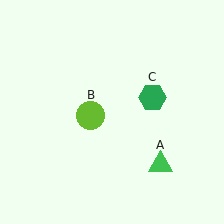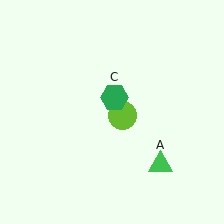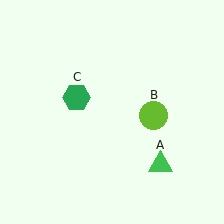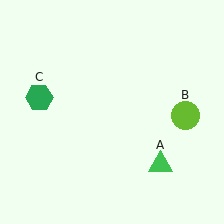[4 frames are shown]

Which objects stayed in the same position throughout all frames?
Green triangle (object A) remained stationary.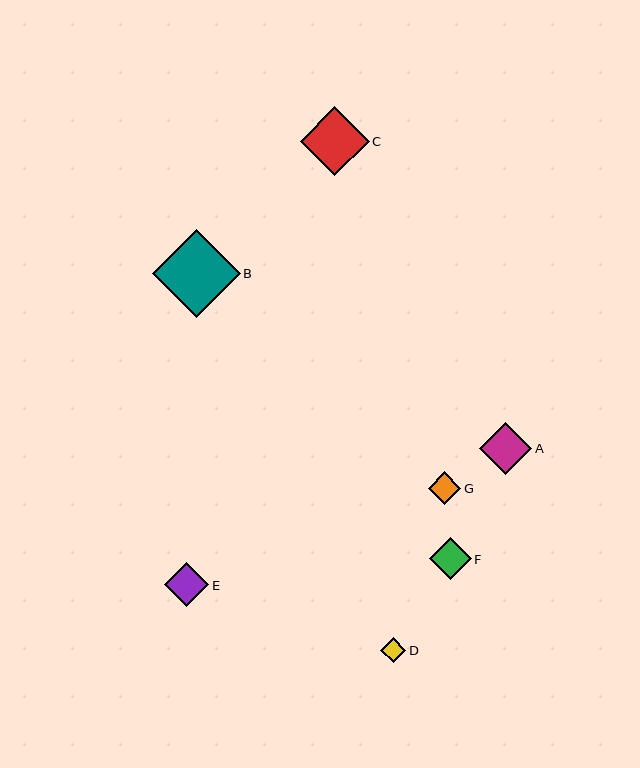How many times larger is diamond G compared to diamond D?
Diamond G is approximately 1.3 times the size of diamond D.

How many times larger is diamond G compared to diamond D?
Diamond G is approximately 1.3 times the size of diamond D.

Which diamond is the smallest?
Diamond D is the smallest with a size of approximately 25 pixels.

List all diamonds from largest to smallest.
From largest to smallest: B, C, A, E, F, G, D.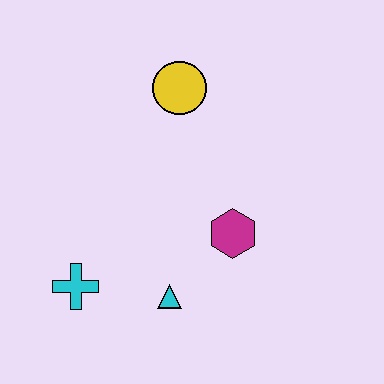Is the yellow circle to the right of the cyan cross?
Yes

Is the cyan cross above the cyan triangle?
Yes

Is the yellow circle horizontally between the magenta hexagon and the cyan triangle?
Yes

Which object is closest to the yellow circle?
The magenta hexagon is closest to the yellow circle.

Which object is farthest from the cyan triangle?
The yellow circle is farthest from the cyan triangle.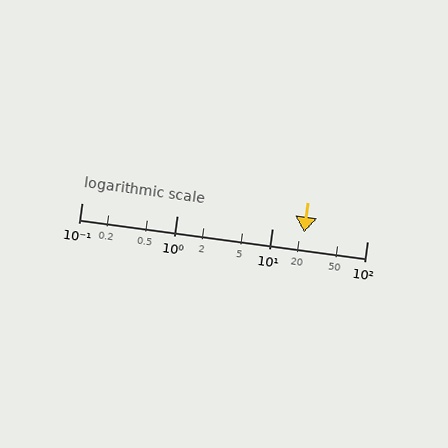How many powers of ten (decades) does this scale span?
The scale spans 3 decades, from 0.1 to 100.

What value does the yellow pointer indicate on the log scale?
The pointer indicates approximately 22.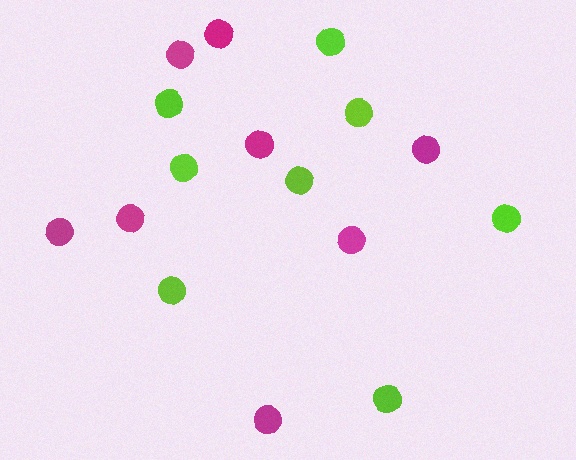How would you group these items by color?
There are 2 groups: one group of magenta circles (8) and one group of lime circles (8).